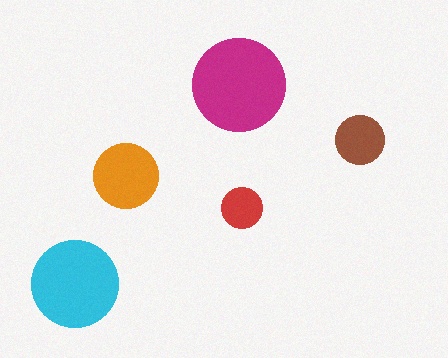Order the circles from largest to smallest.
the magenta one, the cyan one, the orange one, the brown one, the red one.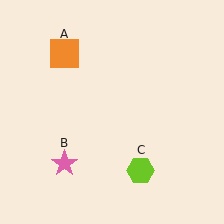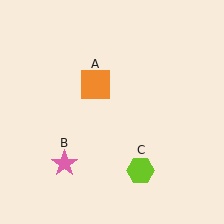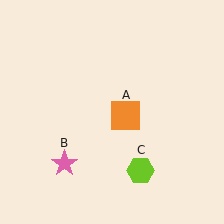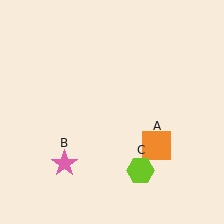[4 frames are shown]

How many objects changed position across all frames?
1 object changed position: orange square (object A).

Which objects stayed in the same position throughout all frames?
Pink star (object B) and lime hexagon (object C) remained stationary.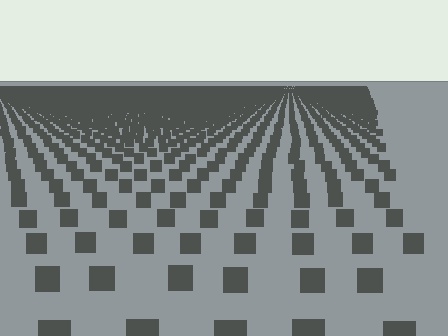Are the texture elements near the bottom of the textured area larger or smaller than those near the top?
Larger. Near the bottom, elements are closer to the viewer and appear at a bigger on-screen size.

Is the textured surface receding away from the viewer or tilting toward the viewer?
The surface is receding away from the viewer. Texture elements get smaller and denser toward the top.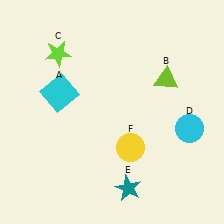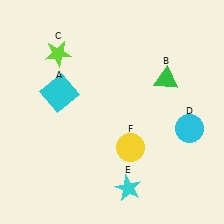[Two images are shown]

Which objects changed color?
B changed from lime to green. E changed from teal to cyan.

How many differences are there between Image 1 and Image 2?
There are 2 differences between the two images.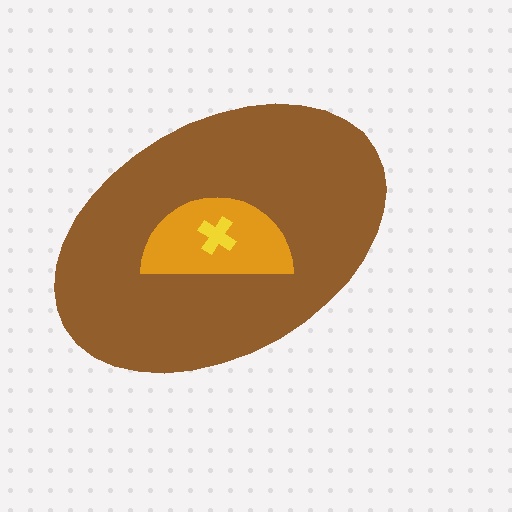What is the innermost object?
The yellow cross.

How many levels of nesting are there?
3.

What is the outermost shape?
The brown ellipse.